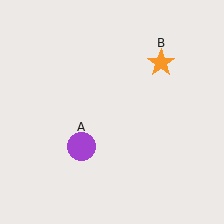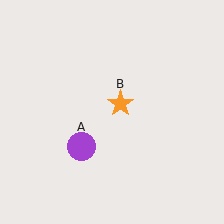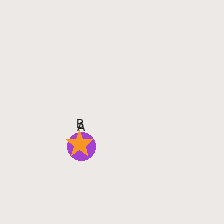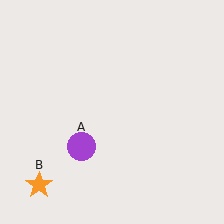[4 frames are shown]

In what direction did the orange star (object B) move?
The orange star (object B) moved down and to the left.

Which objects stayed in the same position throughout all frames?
Purple circle (object A) remained stationary.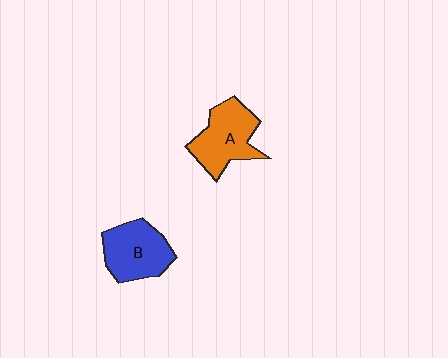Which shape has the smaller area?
Shape B (blue).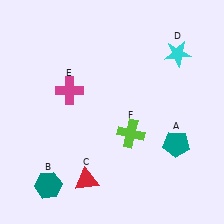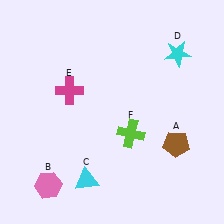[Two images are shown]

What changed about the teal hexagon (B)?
In Image 1, B is teal. In Image 2, it changed to pink.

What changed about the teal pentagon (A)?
In Image 1, A is teal. In Image 2, it changed to brown.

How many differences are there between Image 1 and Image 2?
There are 3 differences between the two images.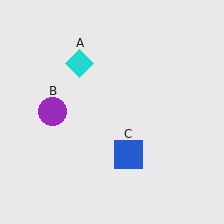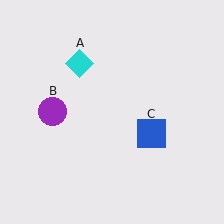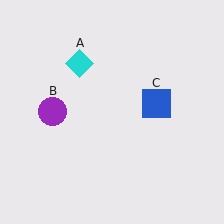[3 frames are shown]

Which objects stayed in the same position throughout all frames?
Cyan diamond (object A) and purple circle (object B) remained stationary.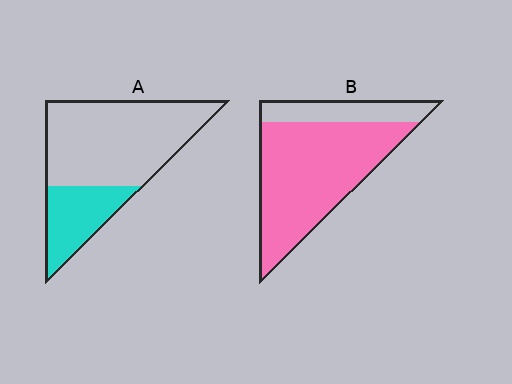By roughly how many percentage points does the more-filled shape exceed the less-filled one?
By roughly 50 percentage points (B over A).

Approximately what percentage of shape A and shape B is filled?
A is approximately 30% and B is approximately 80%.